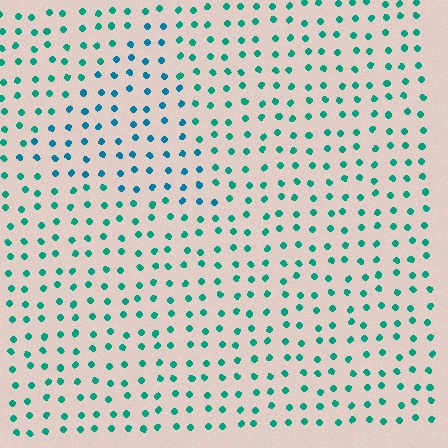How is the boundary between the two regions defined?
The boundary is defined purely by a slight shift in hue (about 27 degrees). Spacing, size, and orientation are identical on both sides.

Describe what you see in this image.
The image is filled with small teal elements in a uniform arrangement. A triangle-shaped region is visible where the elements are tinted to a slightly different hue, forming a subtle color boundary.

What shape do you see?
I see a triangle.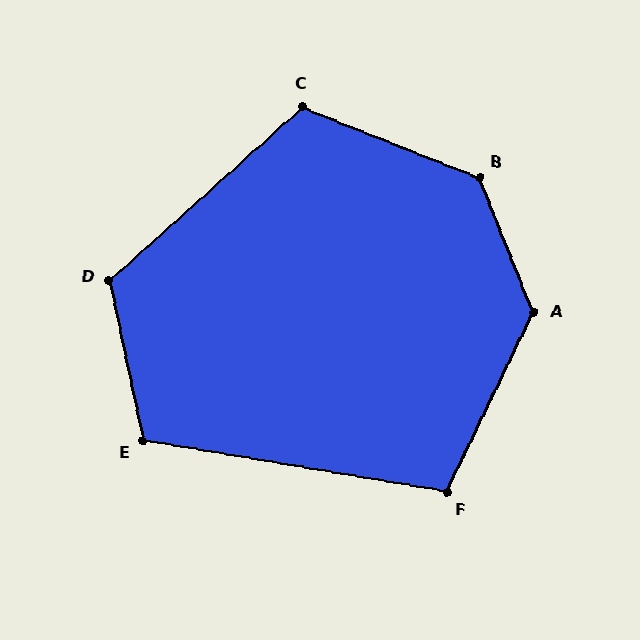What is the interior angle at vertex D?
Approximately 120 degrees (obtuse).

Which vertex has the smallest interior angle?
F, at approximately 106 degrees.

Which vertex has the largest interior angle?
B, at approximately 134 degrees.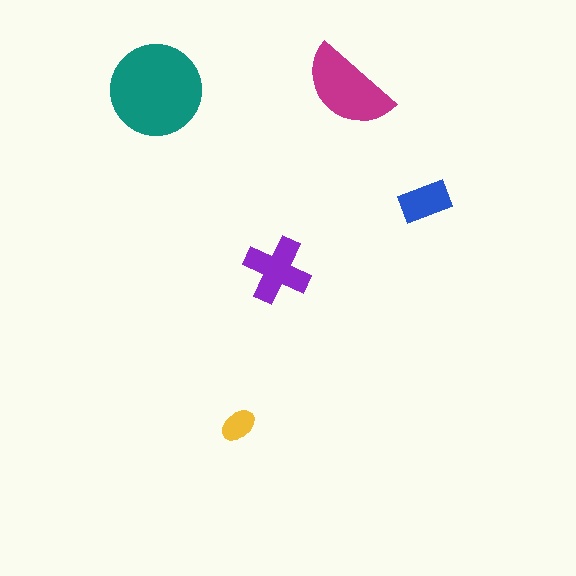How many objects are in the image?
There are 5 objects in the image.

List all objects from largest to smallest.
The teal circle, the magenta semicircle, the purple cross, the blue rectangle, the yellow ellipse.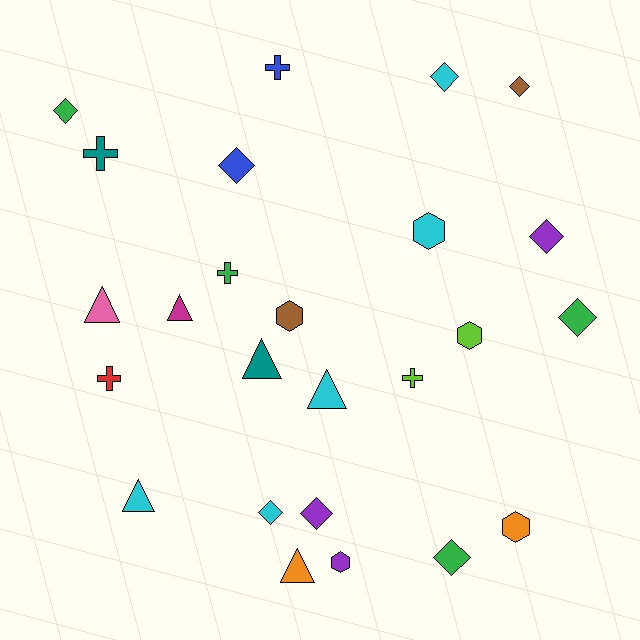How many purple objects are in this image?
There are 3 purple objects.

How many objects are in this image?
There are 25 objects.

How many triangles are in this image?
There are 6 triangles.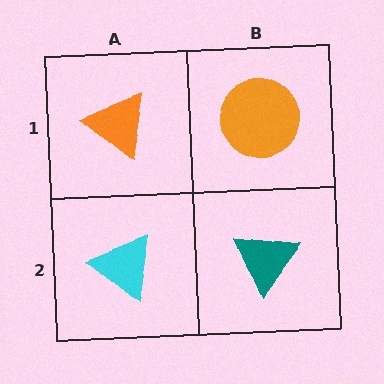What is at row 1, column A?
An orange triangle.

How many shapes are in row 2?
2 shapes.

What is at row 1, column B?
An orange circle.